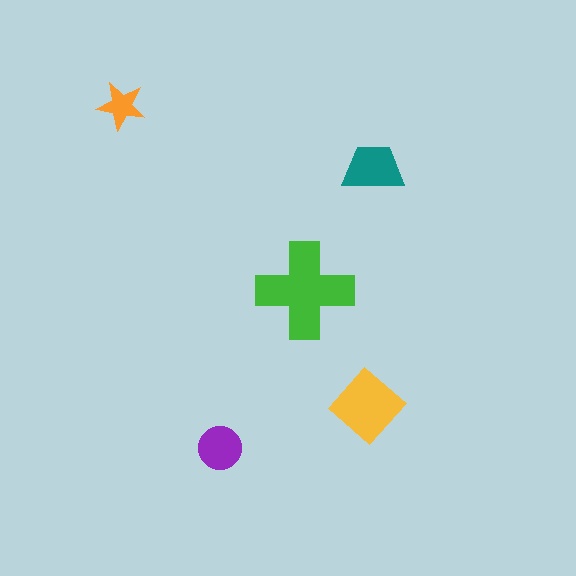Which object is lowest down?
The purple circle is bottommost.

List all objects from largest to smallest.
The green cross, the yellow diamond, the teal trapezoid, the purple circle, the orange star.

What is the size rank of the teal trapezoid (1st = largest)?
3rd.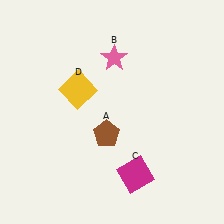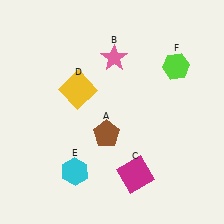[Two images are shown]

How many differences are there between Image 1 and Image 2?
There are 2 differences between the two images.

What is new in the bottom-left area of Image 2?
A cyan hexagon (E) was added in the bottom-left area of Image 2.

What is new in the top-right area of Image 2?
A lime hexagon (F) was added in the top-right area of Image 2.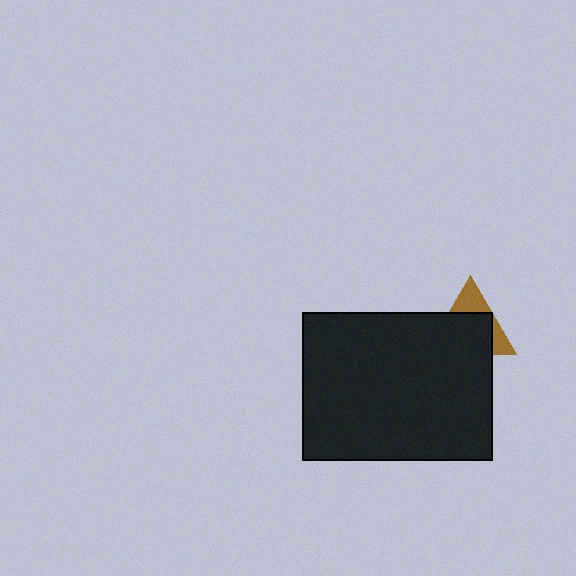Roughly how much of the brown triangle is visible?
A small part of it is visible (roughly 34%).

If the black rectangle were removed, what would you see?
You would see the complete brown triangle.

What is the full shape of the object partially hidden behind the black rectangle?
The partially hidden object is a brown triangle.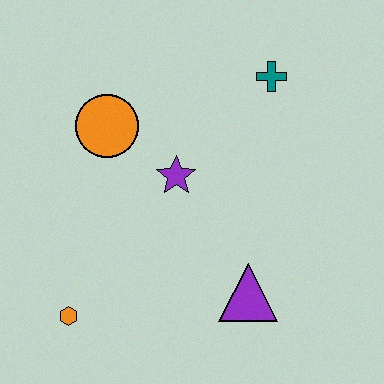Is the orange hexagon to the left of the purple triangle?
Yes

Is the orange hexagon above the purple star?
No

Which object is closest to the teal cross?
The purple star is closest to the teal cross.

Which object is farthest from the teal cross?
The orange hexagon is farthest from the teal cross.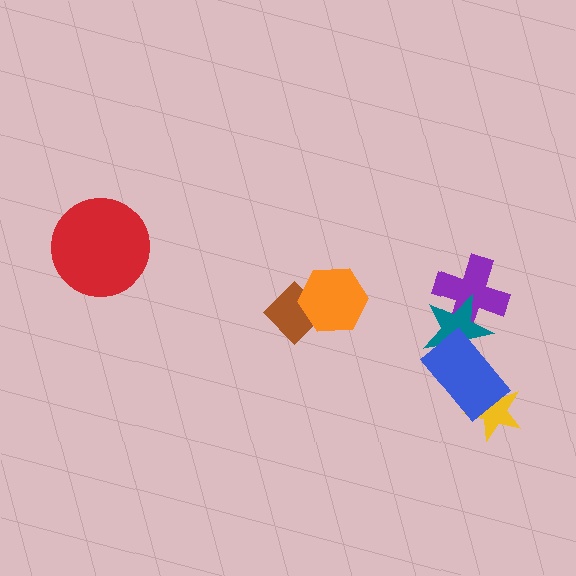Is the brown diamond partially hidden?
Yes, it is partially covered by another shape.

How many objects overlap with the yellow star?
1 object overlaps with the yellow star.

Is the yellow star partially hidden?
Yes, it is partially covered by another shape.